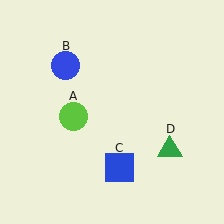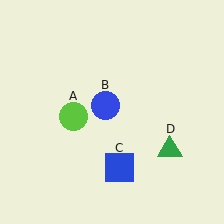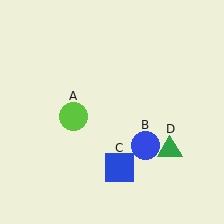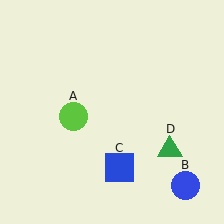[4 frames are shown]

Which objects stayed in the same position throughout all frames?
Lime circle (object A) and blue square (object C) and green triangle (object D) remained stationary.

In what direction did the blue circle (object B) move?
The blue circle (object B) moved down and to the right.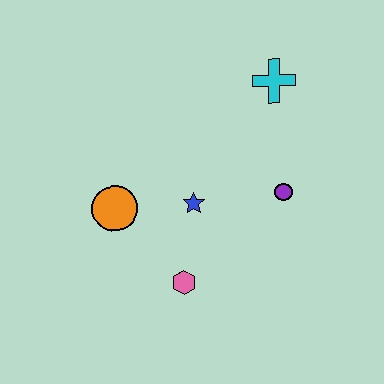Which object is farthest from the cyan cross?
The pink hexagon is farthest from the cyan cross.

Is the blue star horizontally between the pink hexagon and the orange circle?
No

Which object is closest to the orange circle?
The blue star is closest to the orange circle.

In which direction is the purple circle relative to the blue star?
The purple circle is to the right of the blue star.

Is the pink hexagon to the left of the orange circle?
No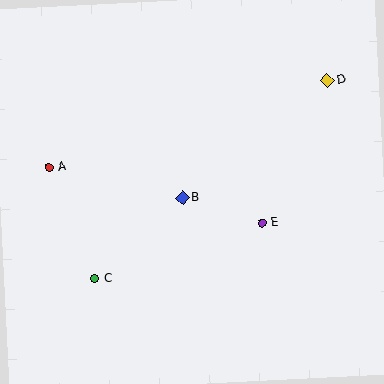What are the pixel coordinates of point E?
Point E is at (262, 223).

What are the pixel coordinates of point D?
Point D is at (328, 80).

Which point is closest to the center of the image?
Point B at (182, 198) is closest to the center.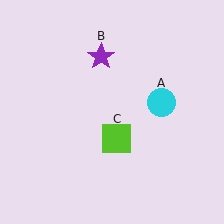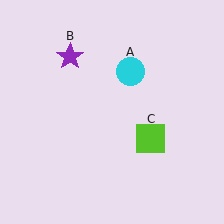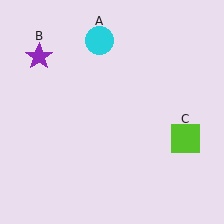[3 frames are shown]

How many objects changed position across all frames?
3 objects changed position: cyan circle (object A), purple star (object B), lime square (object C).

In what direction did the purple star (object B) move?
The purple star (object B) moved left.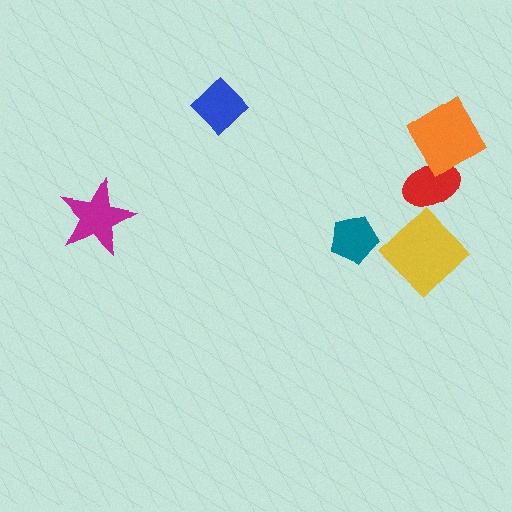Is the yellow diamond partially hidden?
No, no other shape covers it.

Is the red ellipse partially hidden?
Yes, it is partially covered by another shape.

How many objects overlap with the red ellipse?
1 object overlaps with the red ellipse.